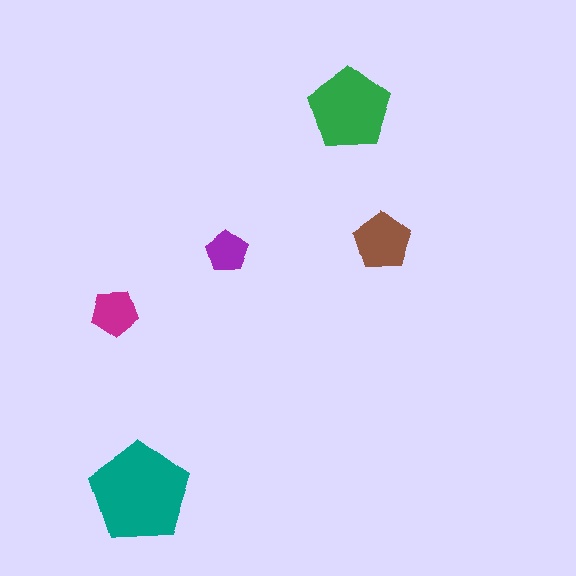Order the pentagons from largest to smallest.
the teal one, the green one, the brown one, the magenta one, the purple one.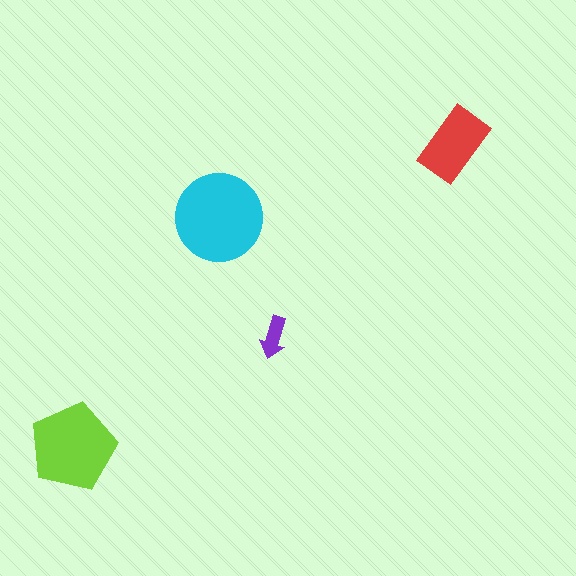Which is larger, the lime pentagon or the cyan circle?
The cyan circle.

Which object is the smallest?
The purple arrow.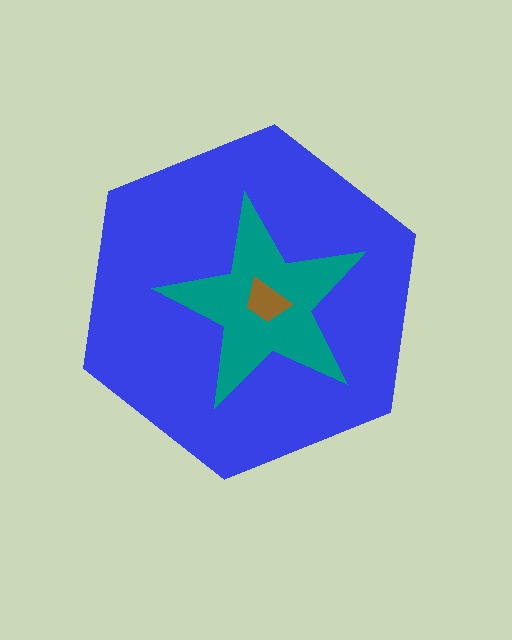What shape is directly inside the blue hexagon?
The teal star.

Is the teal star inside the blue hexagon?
Yes.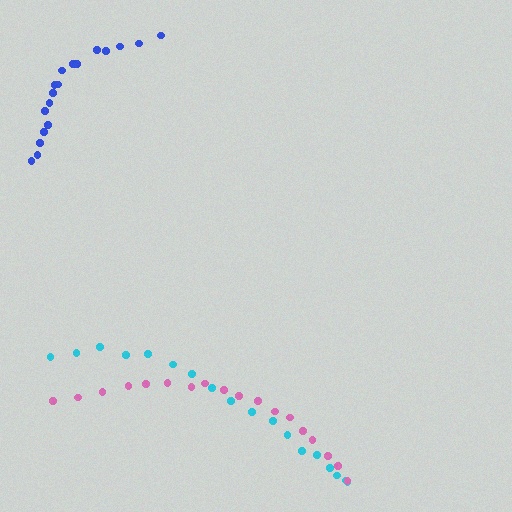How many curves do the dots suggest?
There are 3 distinct paths.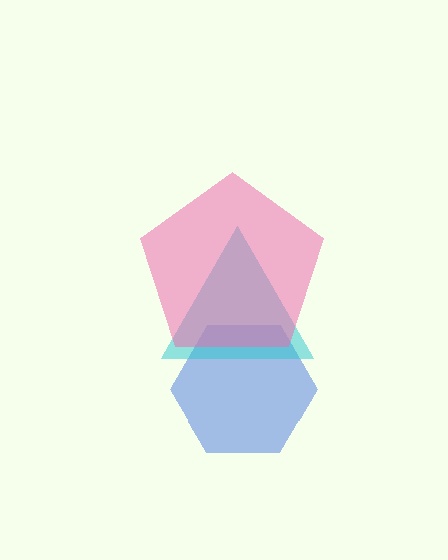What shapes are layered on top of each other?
The layered shapes are: a blue hexagon, a cyan triangle, a pink pentagon.